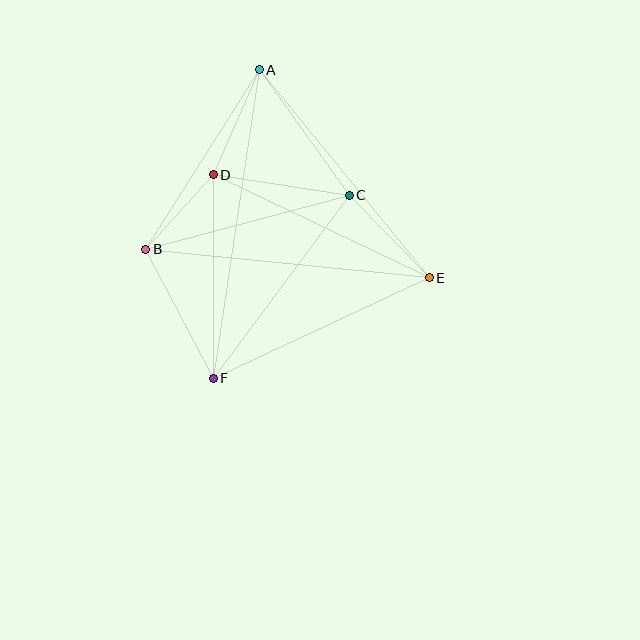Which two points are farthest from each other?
Points A and F are farthest from each other.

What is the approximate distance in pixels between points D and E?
The distance between D and E is approximately 239 pixels.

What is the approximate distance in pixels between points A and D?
The distance between A and D is approximately 115 pixels.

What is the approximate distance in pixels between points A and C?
The distance between A and C is approximately 154 pixels.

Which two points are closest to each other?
Points B and D are closest to each other.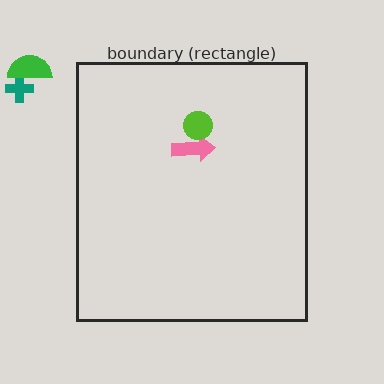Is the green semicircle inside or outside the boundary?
Outside.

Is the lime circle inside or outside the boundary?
Inside.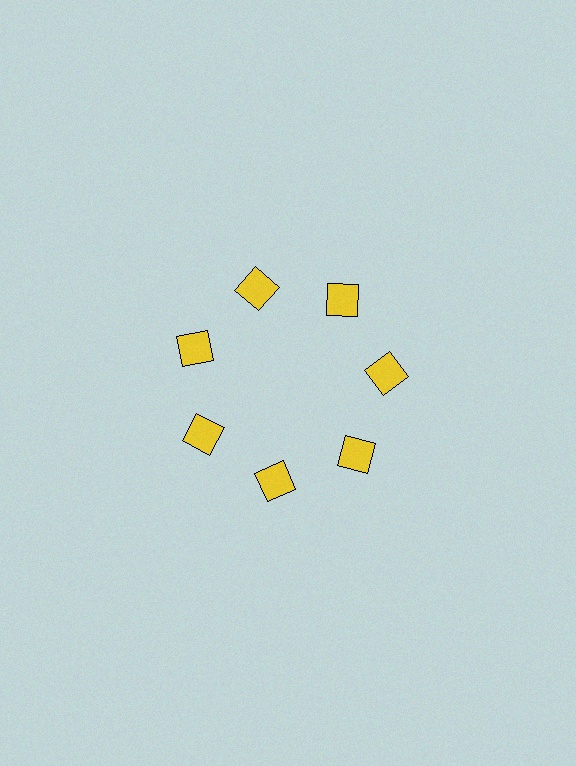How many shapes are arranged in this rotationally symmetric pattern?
There are 7 shapes, arranged in 7 groups of 1.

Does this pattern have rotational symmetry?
Yes, this pattern has 7-fold rotational symmetry. It looks the same after rotating 51 degrees around the center.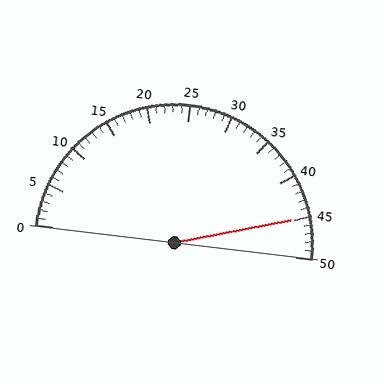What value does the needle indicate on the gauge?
The needle indicates approximately 45.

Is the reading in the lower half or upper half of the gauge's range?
The reading is in the upper half of the range (0 to 50).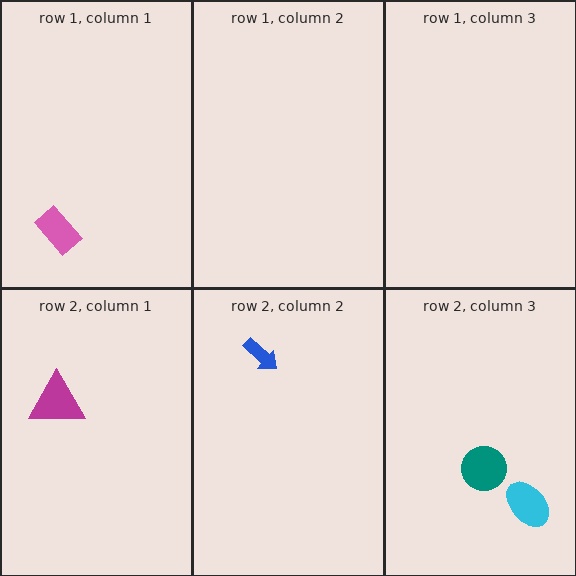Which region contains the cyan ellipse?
The row 2, column 3 region.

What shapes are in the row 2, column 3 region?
The cyan ellipse, the teal circle.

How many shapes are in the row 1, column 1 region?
1.